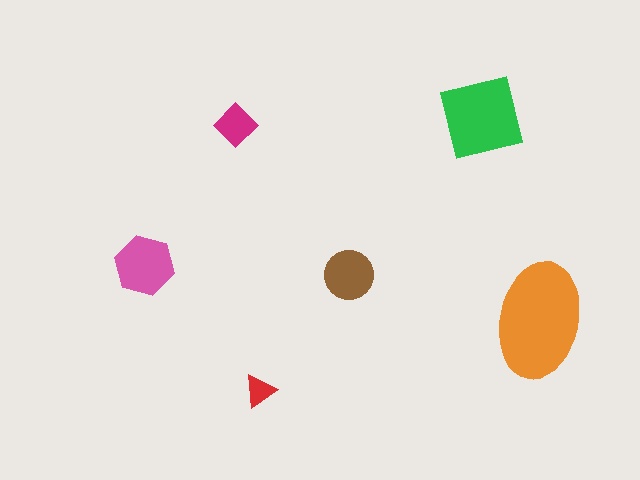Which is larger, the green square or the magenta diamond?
The green square.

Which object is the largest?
The orange ellipse.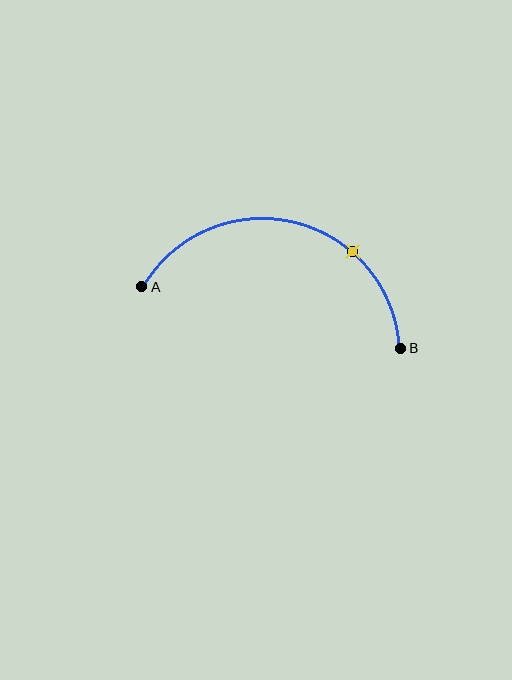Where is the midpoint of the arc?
The arc midpoint is the point on the curve farthest from the straight line joining A and B. It sits above that line.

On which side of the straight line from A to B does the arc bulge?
The arc bulges above the straight line connecting A and B.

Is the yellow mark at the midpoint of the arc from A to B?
No. The yellow mark lies on the arc but is closer to endpoint B. The arc midpoint would be at the point on the curve equidistant along the arc from both A and B.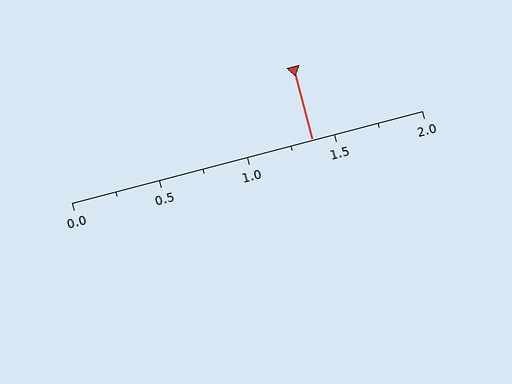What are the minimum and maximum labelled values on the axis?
The axis runs from 0.0 to 2.0.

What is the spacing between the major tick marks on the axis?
The major ticks are spaced 0.5 apart.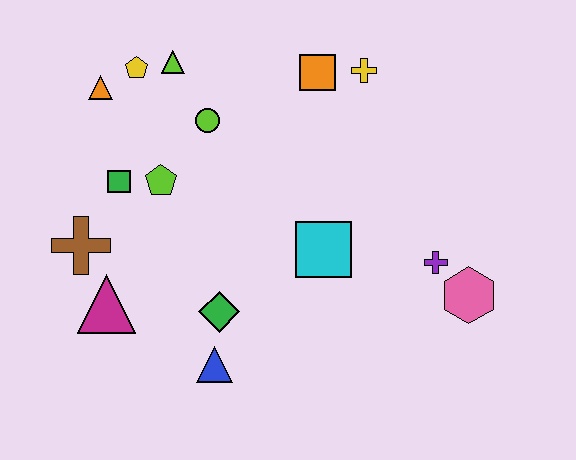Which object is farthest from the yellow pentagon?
The pink hexagon is farthest from the yellow pentagon.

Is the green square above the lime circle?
No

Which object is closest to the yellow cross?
The orange square is closest to the yellow cross.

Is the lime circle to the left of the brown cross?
No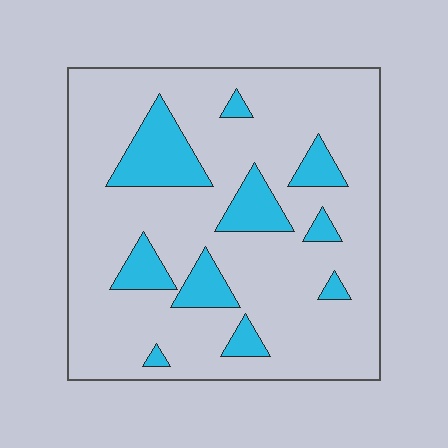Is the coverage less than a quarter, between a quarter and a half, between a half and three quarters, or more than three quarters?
Less than a quarter.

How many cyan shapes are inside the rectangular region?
10.